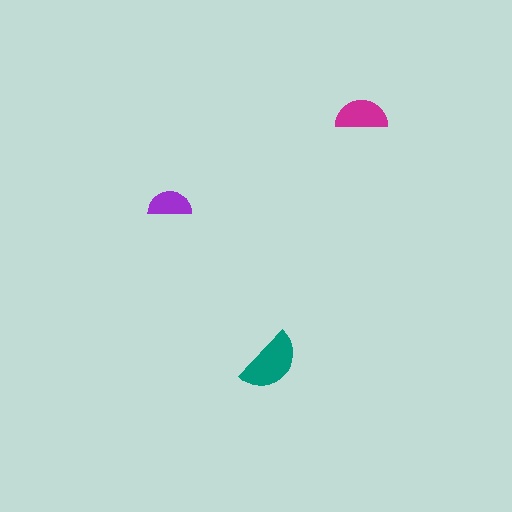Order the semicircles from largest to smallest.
the teal one, the magenta one, the purple one.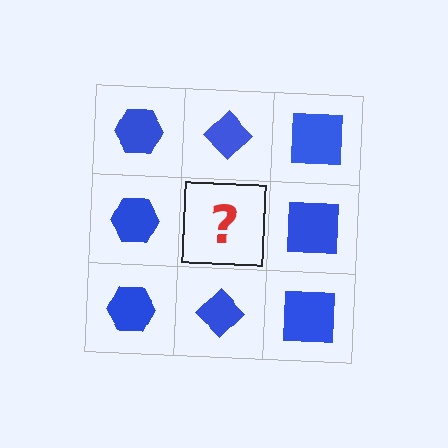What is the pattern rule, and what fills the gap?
The rule is that each column has a consistent shape. The gap should be filled with a blue diamond.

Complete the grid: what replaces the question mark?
The question mark should be replaced with a blue diamond.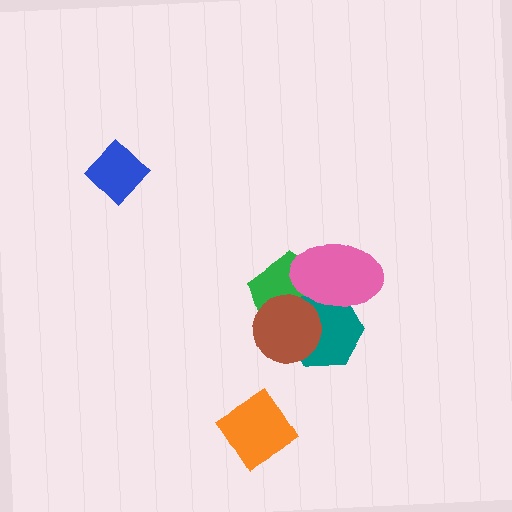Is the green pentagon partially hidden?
Yes, it is partially covered by another shape.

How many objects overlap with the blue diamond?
0 objects overlap with the blue diamond.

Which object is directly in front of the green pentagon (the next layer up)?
The teal hexagon is directly in front of the green pentagon.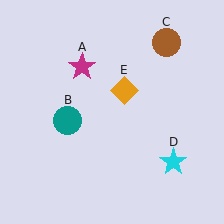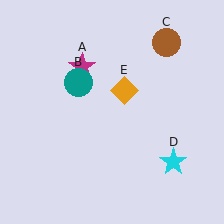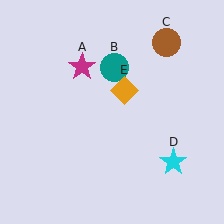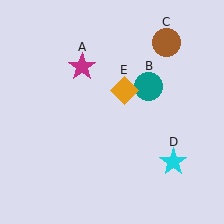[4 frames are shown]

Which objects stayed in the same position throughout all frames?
Magenta star (object A) and brown circle (object C) and cyan star (object D) and orange diamond (object E) remained stationary.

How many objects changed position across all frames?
1 object changed position: teal circle (object B).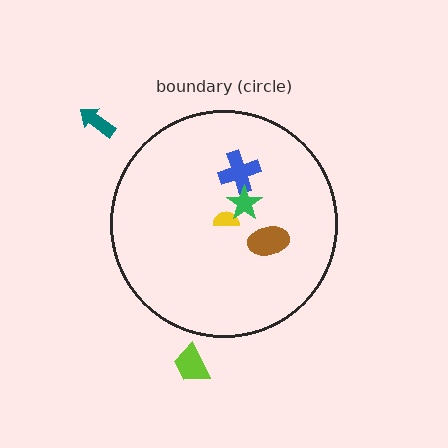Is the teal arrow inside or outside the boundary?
Outside.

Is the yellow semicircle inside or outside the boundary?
Inside.